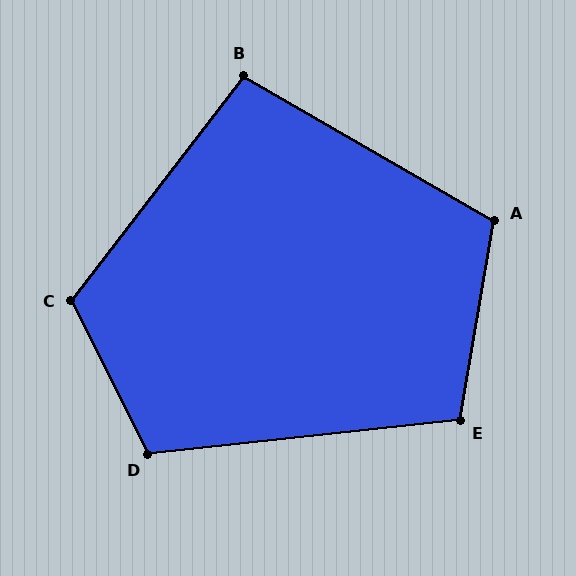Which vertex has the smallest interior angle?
B, at approximately 97 degrees.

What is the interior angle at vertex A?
Approximately 110 degrees (obtuse).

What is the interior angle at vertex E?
Approximately 106 degrees (obtuse).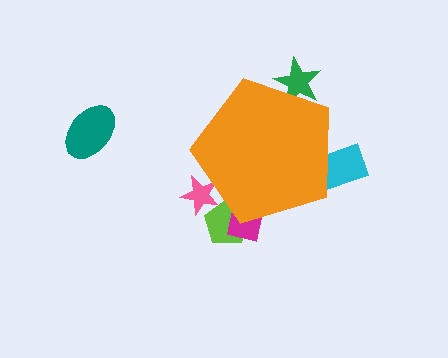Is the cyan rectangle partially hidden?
Yes, the cyan rectangle is partially hidden behind the orange pentagon.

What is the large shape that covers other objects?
An orange pentagon.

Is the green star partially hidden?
Yes, the green star is partially hidden behind the orange pentagon.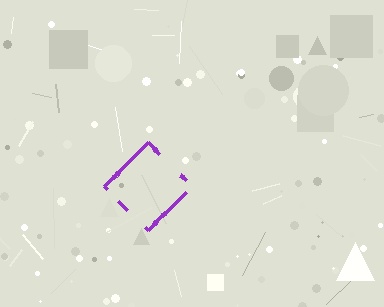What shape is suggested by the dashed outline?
The dashed outline suggests a diamond.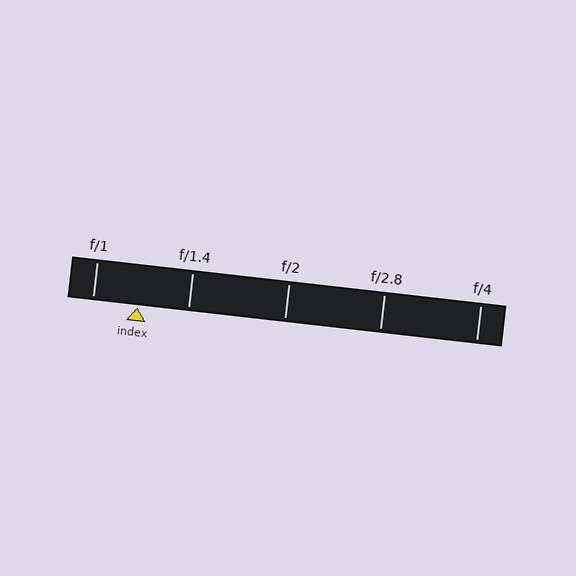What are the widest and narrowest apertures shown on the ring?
The widest aperture shown is f/1 and the narrowest is f/4.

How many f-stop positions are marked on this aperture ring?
There are 5 f-stop positions marked.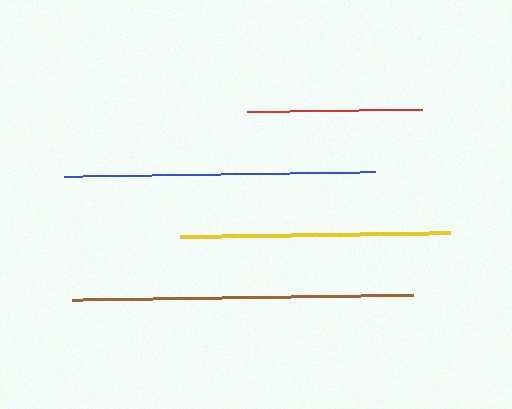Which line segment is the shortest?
The red line is the shortest at approximately 175 pixels.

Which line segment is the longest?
The brown line is the longest at approximately 341 pixels.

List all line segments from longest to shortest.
From longest to shortest: brown, blue, yellow, red.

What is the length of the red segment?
The red segment is approximately 175 pixels long.